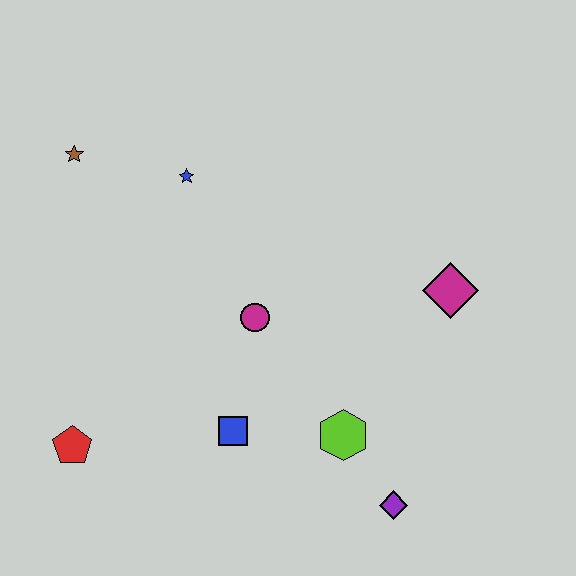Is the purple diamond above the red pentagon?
No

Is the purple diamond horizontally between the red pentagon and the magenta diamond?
Yes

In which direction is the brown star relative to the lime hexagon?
The brown star is above the lime hexagon.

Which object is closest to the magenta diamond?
The lime hexagon is closest to the magenta diamond.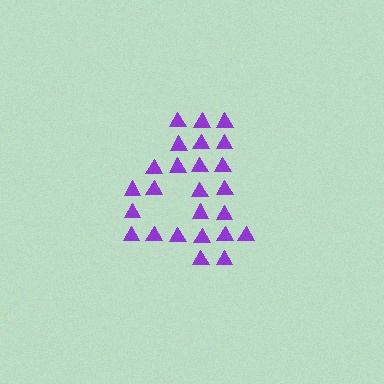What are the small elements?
The small elements are triangles.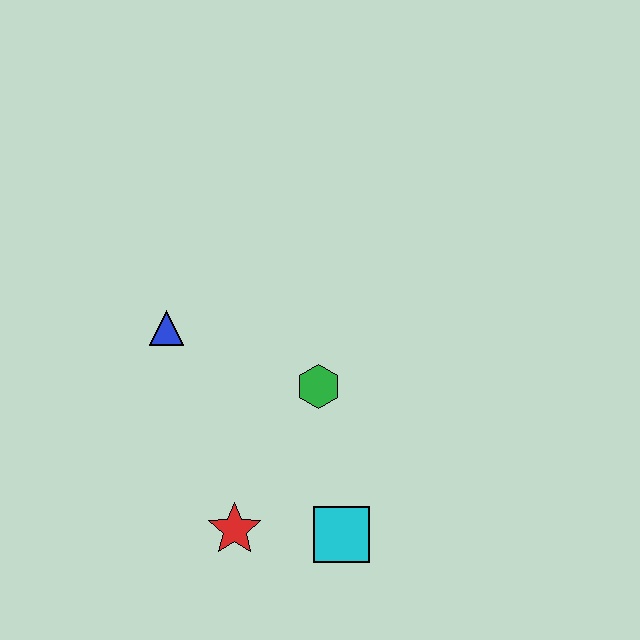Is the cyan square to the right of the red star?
Yes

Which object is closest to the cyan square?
The red star is closest to the cyan square.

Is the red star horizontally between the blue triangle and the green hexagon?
Yes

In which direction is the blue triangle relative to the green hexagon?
The blue triangle is to the left of the green hexagon.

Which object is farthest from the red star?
The blue triangle is farthest from the red star.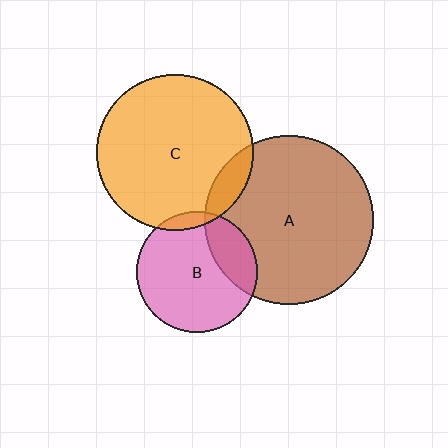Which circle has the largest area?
Circle A (brown).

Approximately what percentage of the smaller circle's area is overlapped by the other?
Approximately 10%.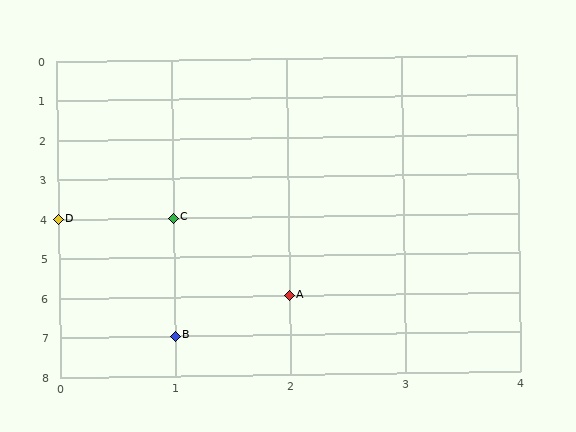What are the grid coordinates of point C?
Point C is at grid coordinates (1, 4).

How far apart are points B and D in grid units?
Points B and D are 1 column and 3 rows apart (about 3.2 grid units diagonally).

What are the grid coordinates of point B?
Point B is at grid coordinates (1, 7).